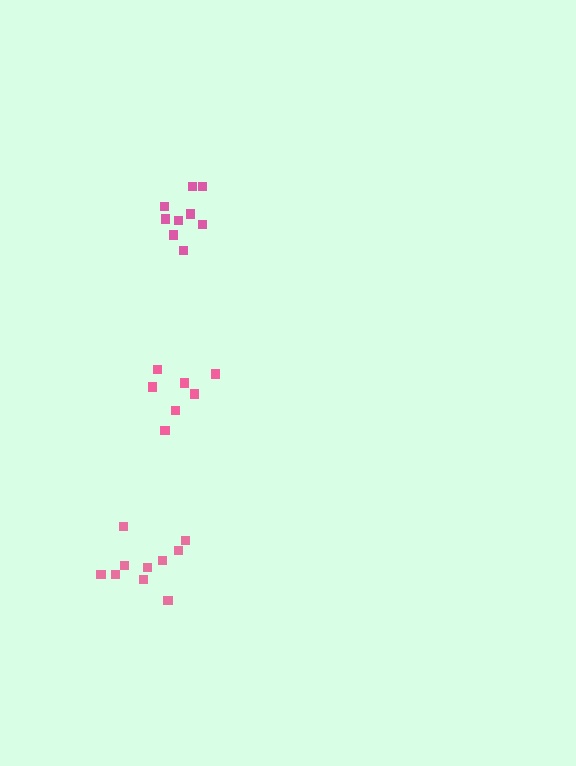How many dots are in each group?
Group 1: 7 dots, Group 2: 10 dots, Group 3: 9 dots (26 total).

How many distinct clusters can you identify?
There are 3 distinct clusters.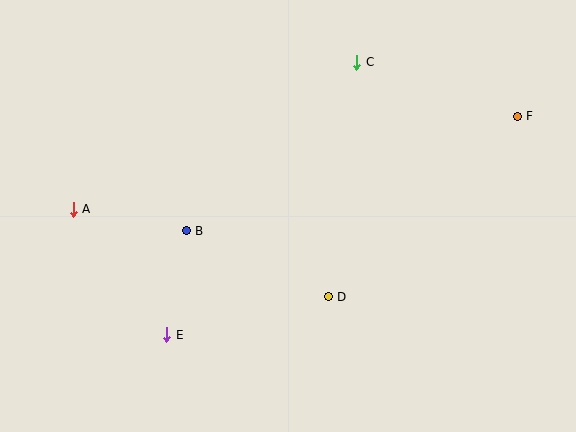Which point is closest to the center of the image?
Point D at (328, 297) is closest to the center.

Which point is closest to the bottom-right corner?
Point D is closest to the bottom-right corner.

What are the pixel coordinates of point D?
Point D is at (328, 297).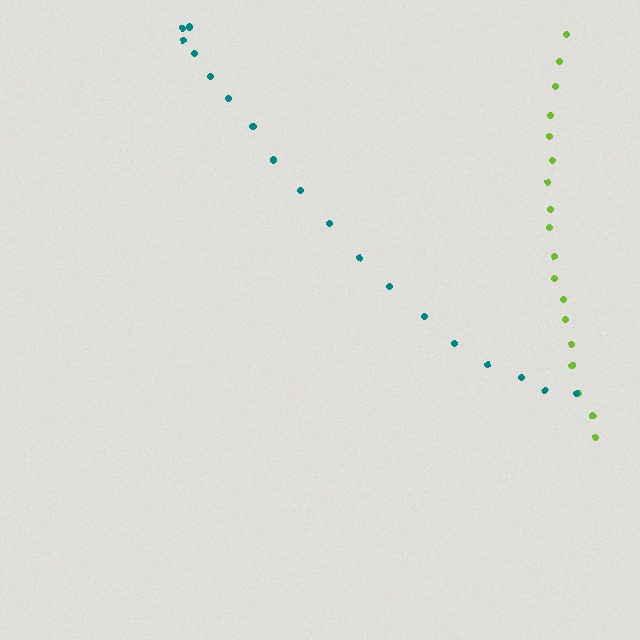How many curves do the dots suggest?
There are 2 distinct paths.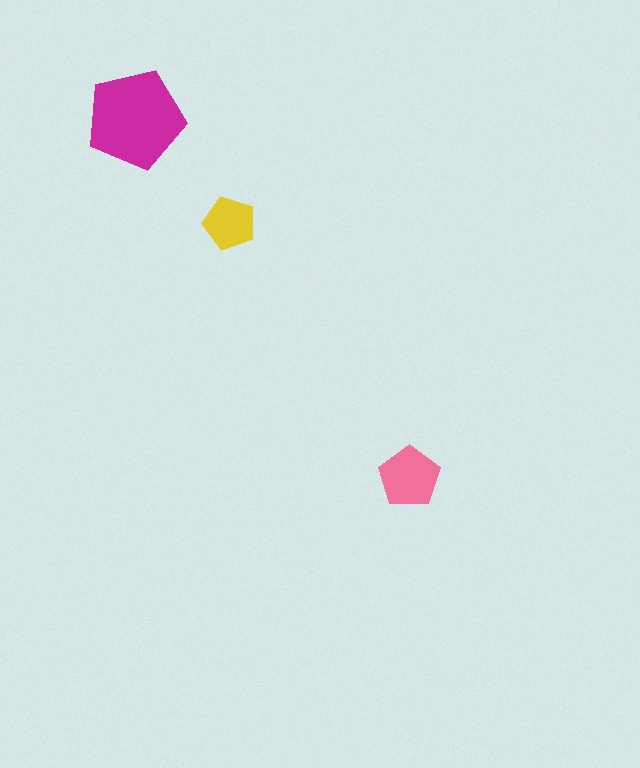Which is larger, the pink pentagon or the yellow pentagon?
The pink one.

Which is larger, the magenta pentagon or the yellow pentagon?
The magenta one.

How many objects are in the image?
There are 3 objects in the image.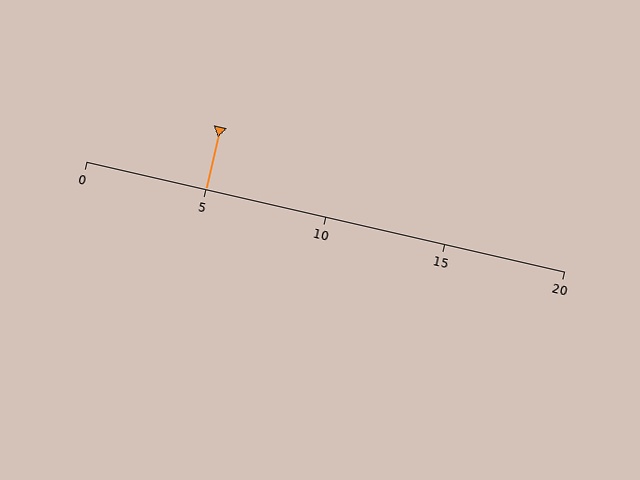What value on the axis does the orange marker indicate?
The marker indicates approximately 5.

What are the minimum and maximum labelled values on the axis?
The axis runs from 0 to 20.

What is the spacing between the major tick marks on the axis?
The major ticks are spaced 5 apart.